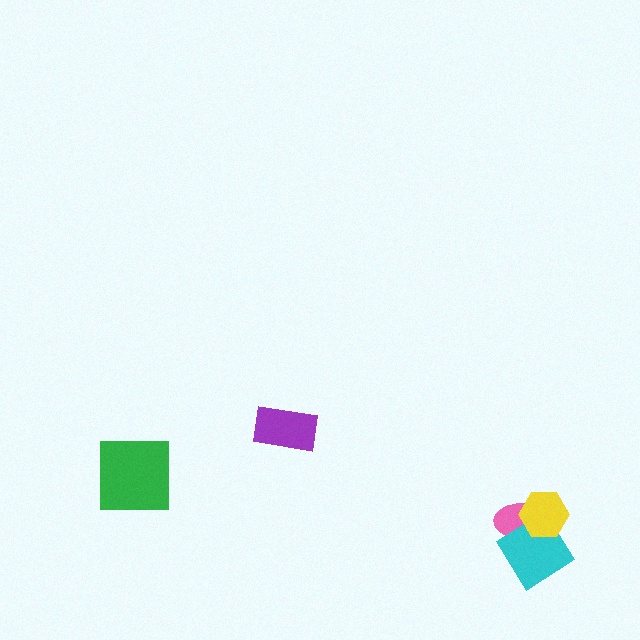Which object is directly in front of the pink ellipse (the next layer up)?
The cyan diamond is directly in front of the pink ellipse.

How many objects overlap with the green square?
0 objects overlap with the green square.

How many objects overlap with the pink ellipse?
2 objects overlap with the pink ellipse.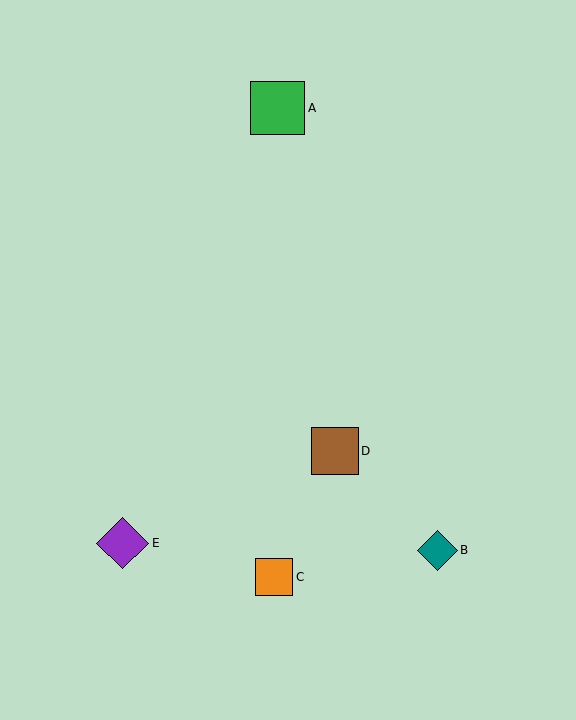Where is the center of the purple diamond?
The center of the purple diamond is at (123, 543).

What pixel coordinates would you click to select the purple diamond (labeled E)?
Click at (123, 543) to select the purple diamond E.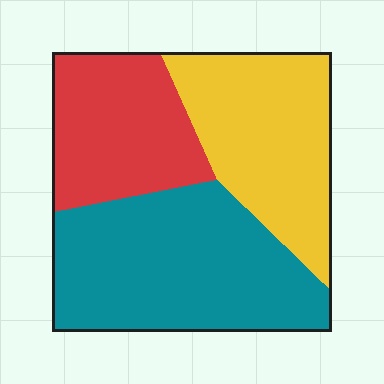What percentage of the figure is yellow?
Yellow covers around 30% of the figure.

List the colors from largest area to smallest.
From largest to smallest: teal, yellow, red.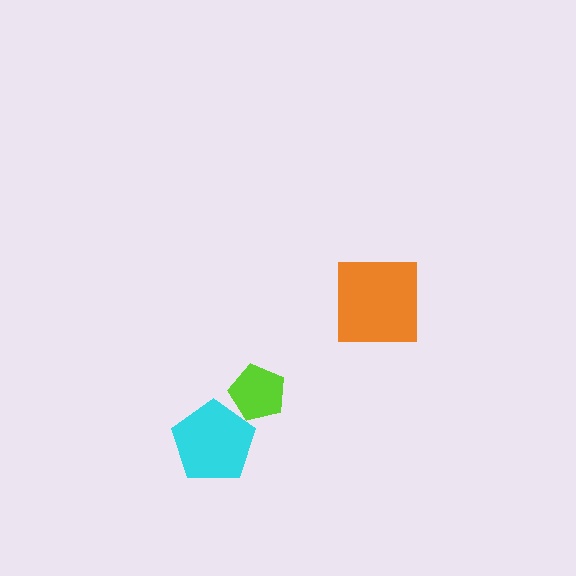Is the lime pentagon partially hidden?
Yes, it is partially covered by another shape.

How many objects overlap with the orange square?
0 objects overlap with the orange square.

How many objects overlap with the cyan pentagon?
1 object overlaps with the cyan pentagon.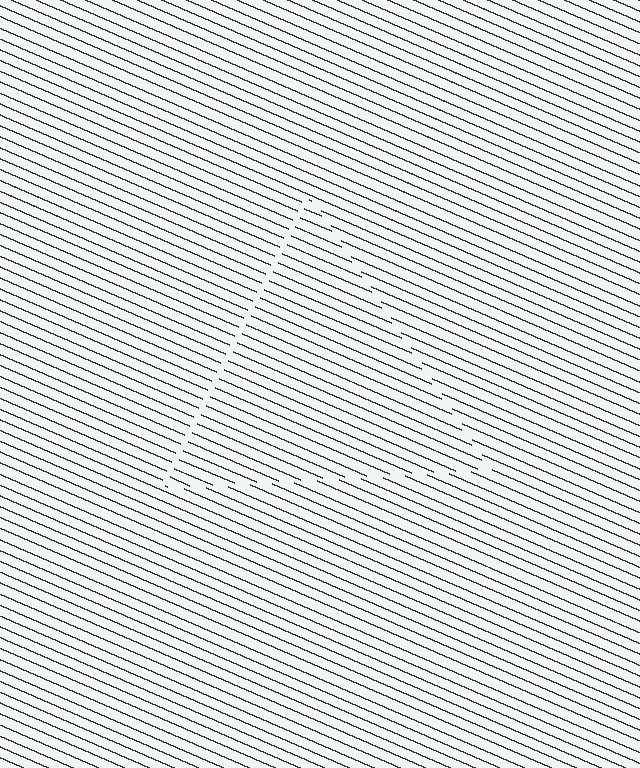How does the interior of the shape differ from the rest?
The interior of the shape contains the same grating, shifted by half a period — the contour is defined by the phase discontinuity where line-ends from the inner and outer gratings abut.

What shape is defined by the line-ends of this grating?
An illusory triangle. The interior of the shape contains the same grating, shifted by half a period — the contour is defined by the phase discontinuity where line-ends from the inner and outer gratings abut.